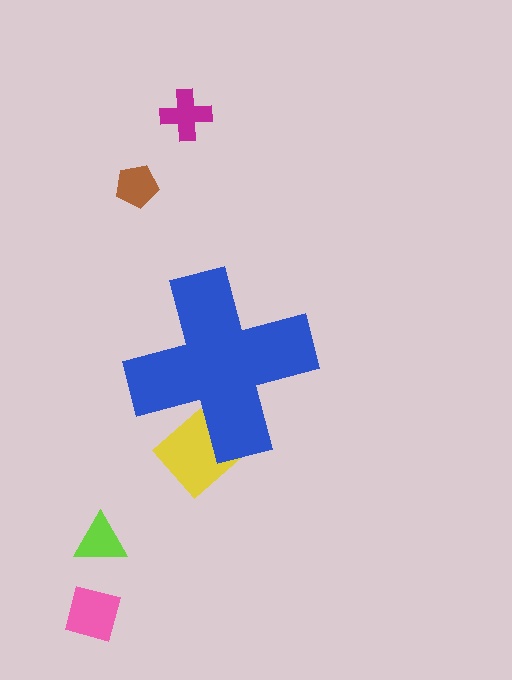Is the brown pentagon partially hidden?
No, the brown pentagon is fully visible.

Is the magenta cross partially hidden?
No, the magenta cross is fully visible.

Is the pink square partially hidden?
No, the pink square is fully visible.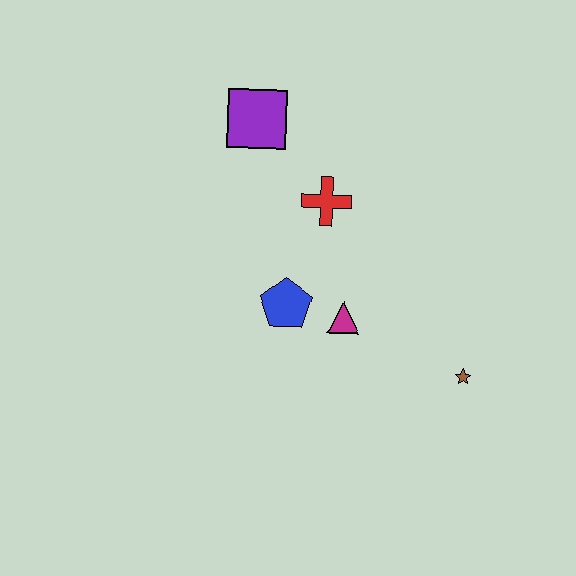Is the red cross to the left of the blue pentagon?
No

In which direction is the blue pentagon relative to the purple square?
The blue pentagon is below the purple square.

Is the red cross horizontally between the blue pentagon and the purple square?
No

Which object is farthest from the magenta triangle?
The purple square is farthest from the magenta triangle.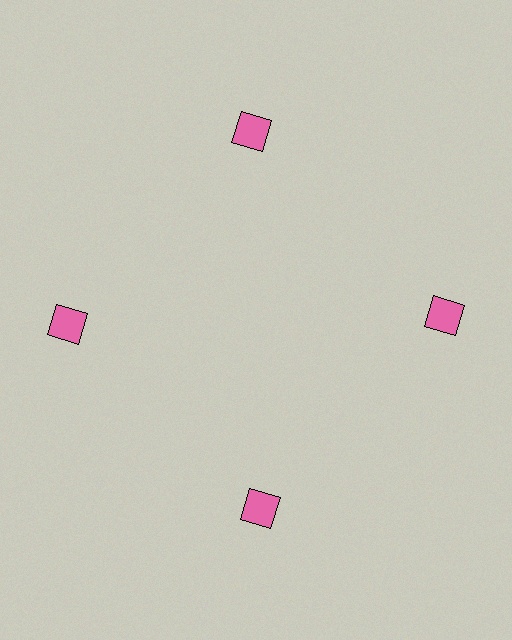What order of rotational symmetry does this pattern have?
This pattern has 4-fold rotational symmetry.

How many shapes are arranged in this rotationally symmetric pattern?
There are 4 shapes, arranged in 4 groups of 1.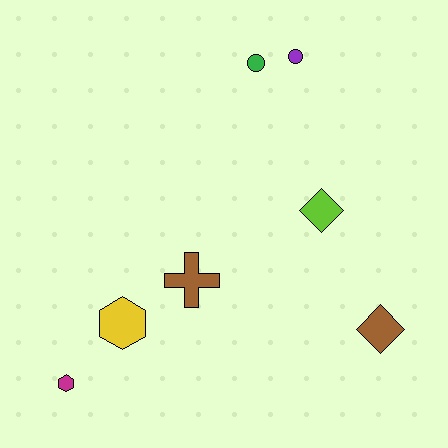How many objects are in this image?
There are 7 objects.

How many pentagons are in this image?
There are no pentagons.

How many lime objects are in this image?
There is 1 lime object.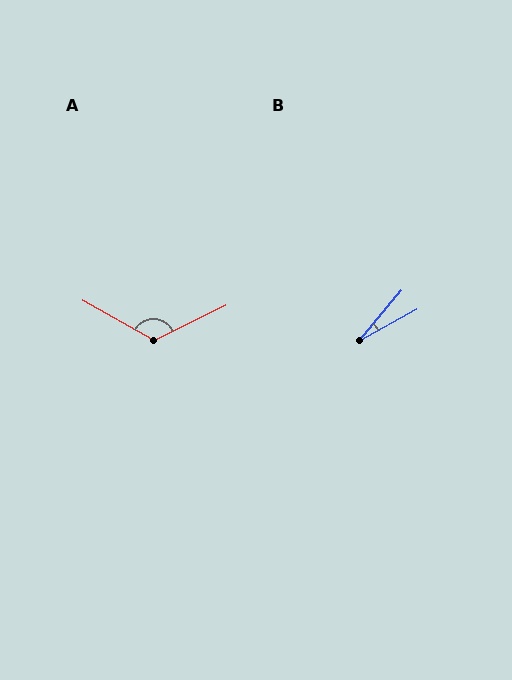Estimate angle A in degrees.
Approximately 124 degrees.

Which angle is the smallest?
B, at approximately 21 degrees.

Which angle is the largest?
A, at approximately 124 degrees.